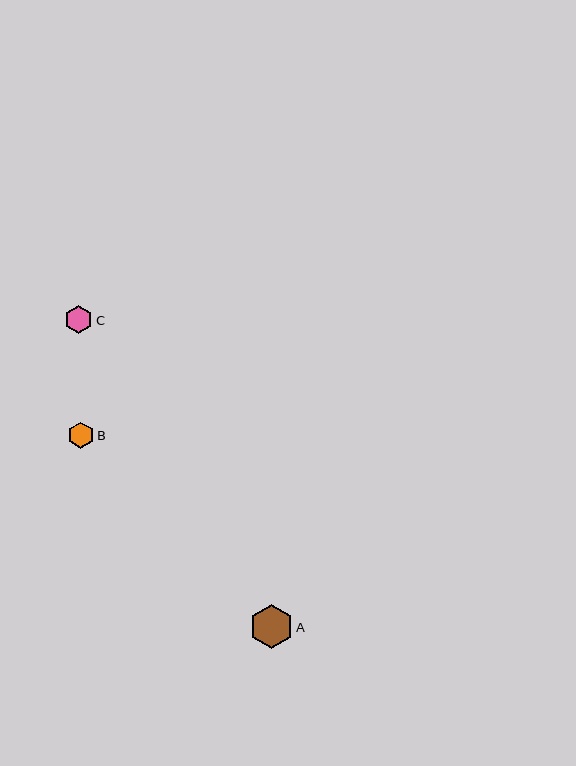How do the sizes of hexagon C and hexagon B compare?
Hexagon C and hexagon B are approximately the same size.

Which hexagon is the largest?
Hexagon A is the largest with a size of approximately 44 pixels.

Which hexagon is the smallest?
Hexagon B is the smallest with a size of approximately 26 pixels.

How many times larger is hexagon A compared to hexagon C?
Hexagon A is approximately 1.6 times the size of hexagon C.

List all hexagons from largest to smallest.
From largest to smallest: A, C, B.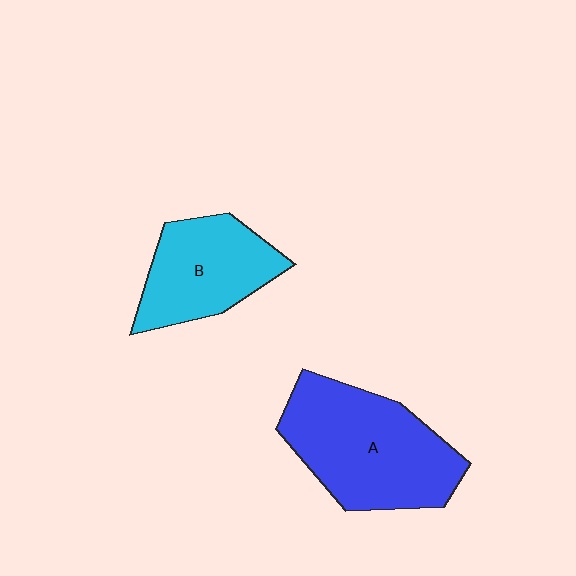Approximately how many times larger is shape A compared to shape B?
Approximately 1.5 times.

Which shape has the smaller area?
Shape B (cyan).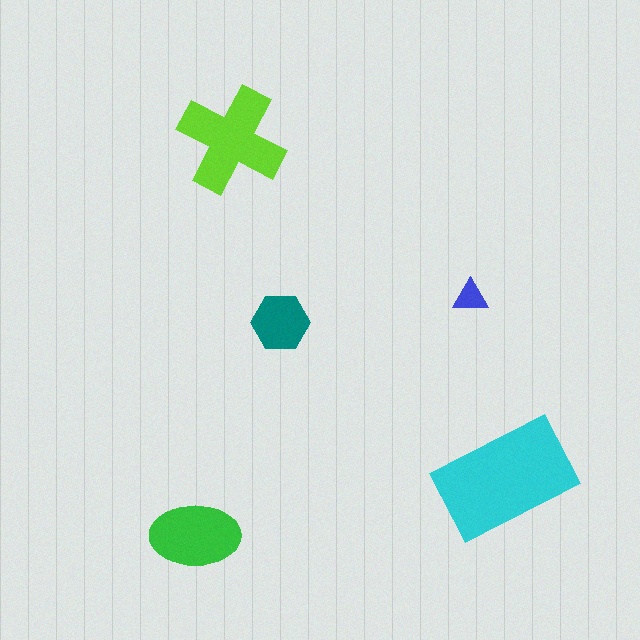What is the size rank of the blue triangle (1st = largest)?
5th.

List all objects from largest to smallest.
The cyan rectangle, the lime cross, the green ellipse, the teal hexagon, the blue triangle.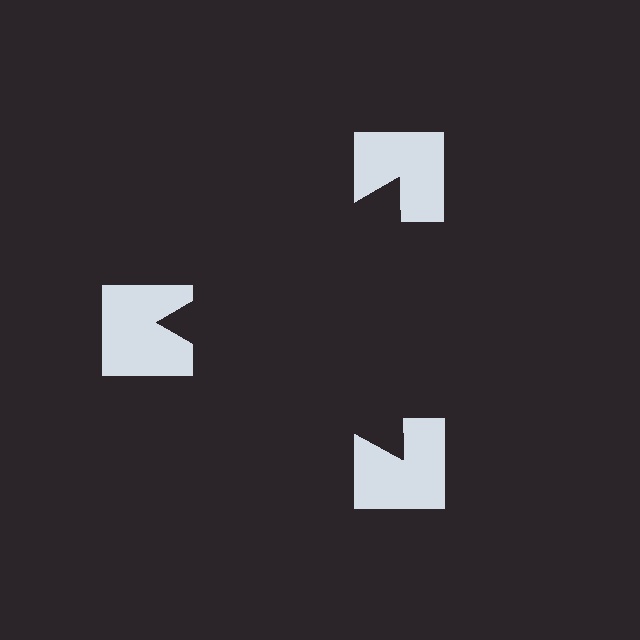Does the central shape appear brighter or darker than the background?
It typically appears slightly darker than the background, even though no actual brightness change is drawn.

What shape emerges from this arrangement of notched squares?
An illusory triangle — its edges are inferred from the aligned wedge cuts in the notched squares, not physically drawn.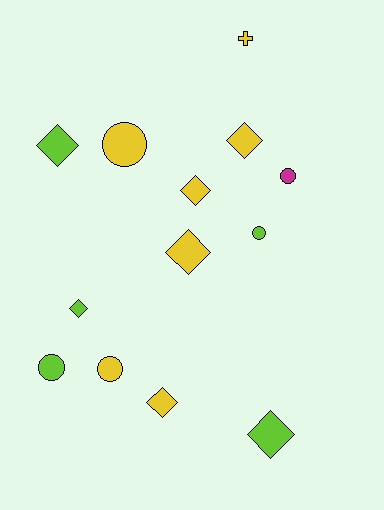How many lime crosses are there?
There are no lime crosses.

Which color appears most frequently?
Yellow, with 7 objects.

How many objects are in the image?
There are 13 objects.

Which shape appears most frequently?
Diamond, with 7 objects.